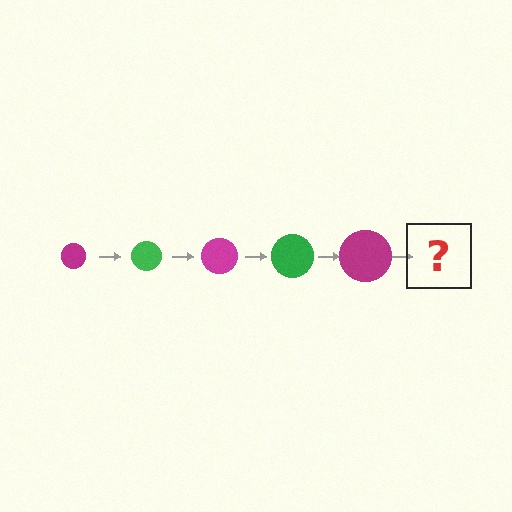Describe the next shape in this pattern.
It should be a green circle, larger than the previous one.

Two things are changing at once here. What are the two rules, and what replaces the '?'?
The two rules are that the circle grows larger each step and the color cycles through magenta and green. The '?' should be a green circle, larger than the previous one.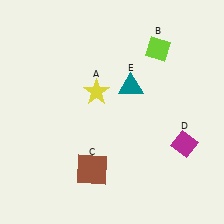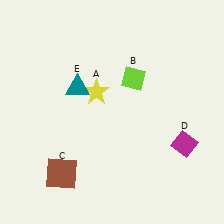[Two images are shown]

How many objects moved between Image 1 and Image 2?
3 objects moved between the two images.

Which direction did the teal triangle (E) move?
The teal triangle (E) moved left.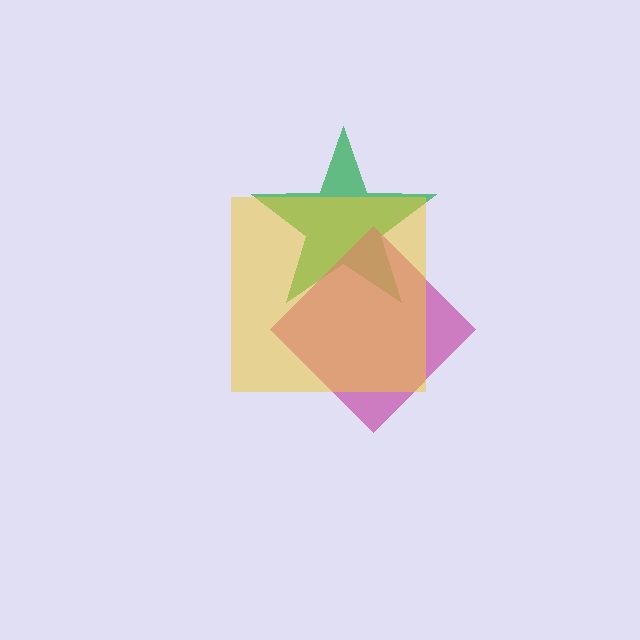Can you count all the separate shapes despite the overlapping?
Yes, there are 3 separate shapes.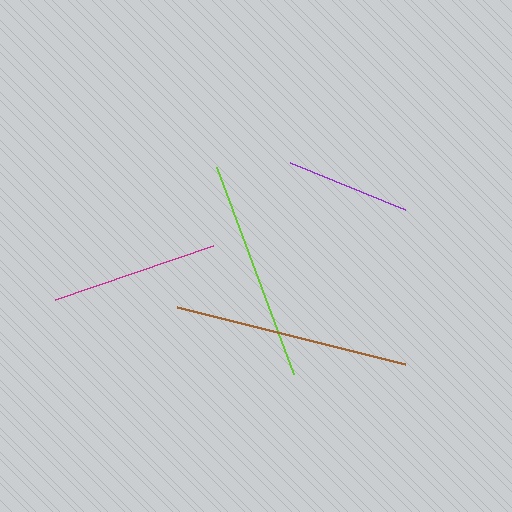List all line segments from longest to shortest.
From longest to shortest: brown, lime, magenta, purple.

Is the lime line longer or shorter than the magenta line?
The lime line is longer than the magenta line.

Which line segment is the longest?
The brown line is the longest at approximately 236 pixels.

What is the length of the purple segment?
The purple segment is approximately 124 pixels long.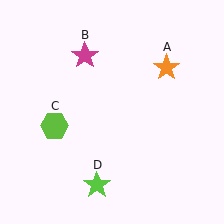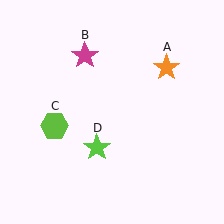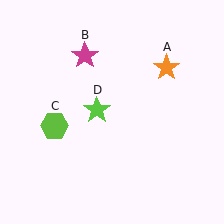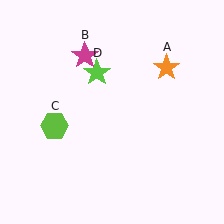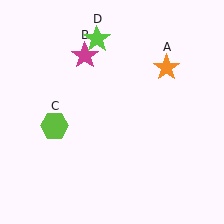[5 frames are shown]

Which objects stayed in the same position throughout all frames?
Orange star (object A) and magenta star (object B) and lime hexagon (object C) remained stationary.